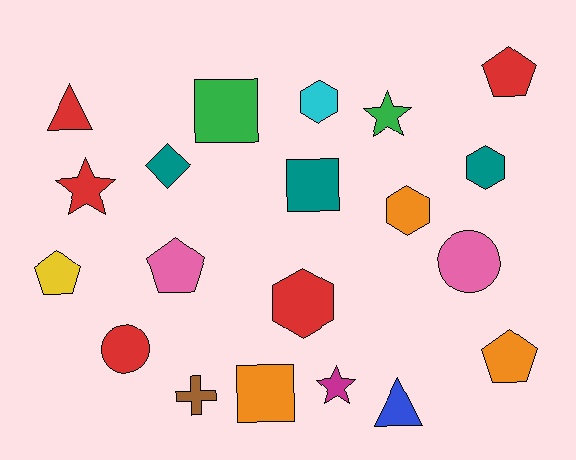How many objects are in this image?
There are 20 objects.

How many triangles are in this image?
There are 2 triangles.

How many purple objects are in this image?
There are no purple objects.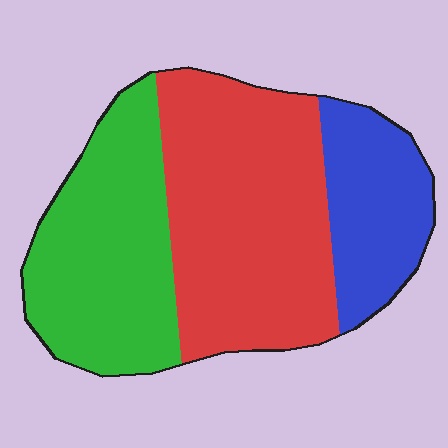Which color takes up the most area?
Red, at roughly 45%.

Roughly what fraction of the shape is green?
Green takes up about one third (1/3) of the shape.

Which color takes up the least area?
Blue, at roughly 20%.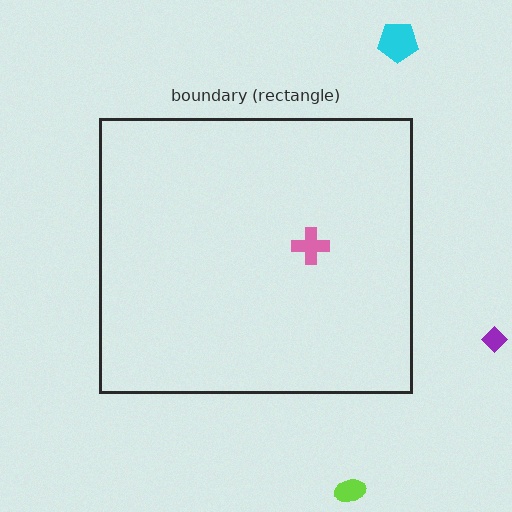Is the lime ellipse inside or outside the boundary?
Outside.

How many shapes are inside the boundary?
1 inside, 3 outside.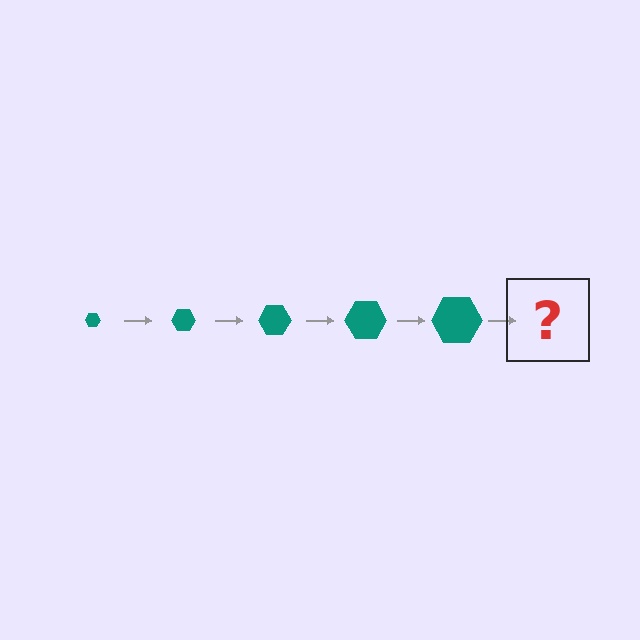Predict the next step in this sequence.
The next step is a teal hexagon, larger than the previous one.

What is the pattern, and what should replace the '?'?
The pattern is that the hexagon gets progressively larger each step. The '?' should be a teal hexagon, larger than the previous one.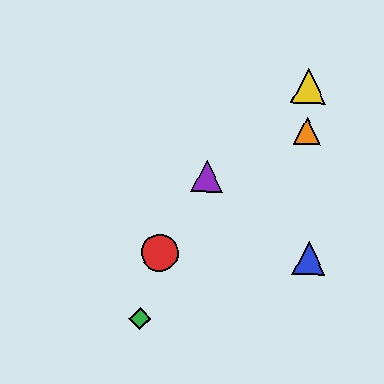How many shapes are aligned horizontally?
2 shapes (the red circle, the blue triangle) are aligned horizontally.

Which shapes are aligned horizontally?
The red circle, the blue triangle are aligned horizontally.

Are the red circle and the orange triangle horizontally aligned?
No, the red circle is at y≈253 and the orange triangle is at y≈131.